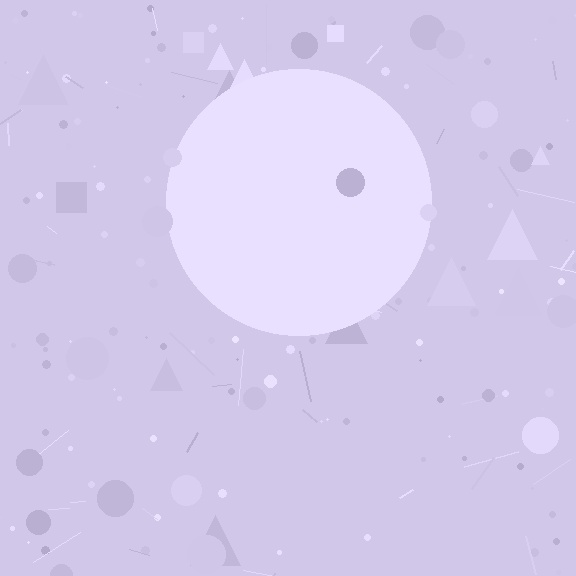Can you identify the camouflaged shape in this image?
The camouflaged shape is a circle.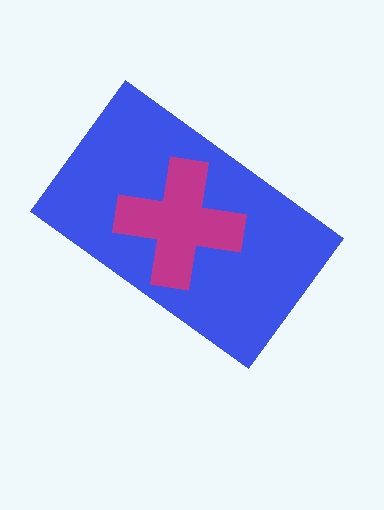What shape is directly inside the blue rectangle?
The magenta cross.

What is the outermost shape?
The blue rectangle.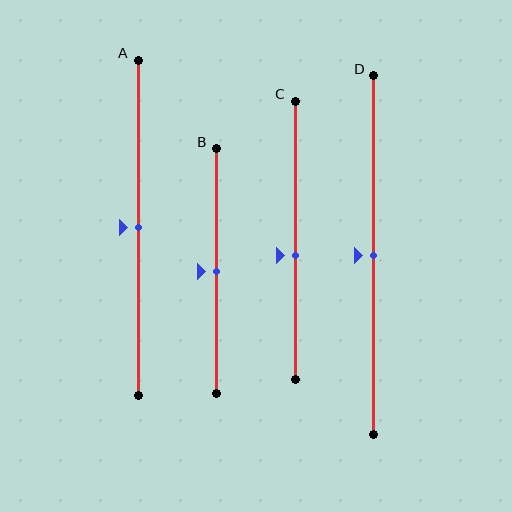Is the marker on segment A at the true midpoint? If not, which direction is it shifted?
Yes, the marker on segment A is at the true midpoint.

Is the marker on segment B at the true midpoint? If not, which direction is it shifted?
Yes, the marker on segment B is at the true midpoint.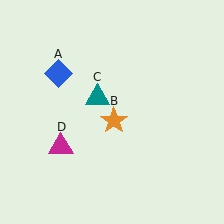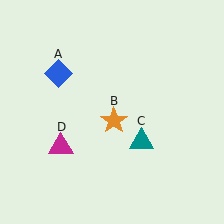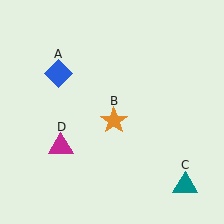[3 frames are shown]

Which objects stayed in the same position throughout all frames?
Blue diamond (object A) and orange star (object B) and magenta triangle (object D) remained stationary.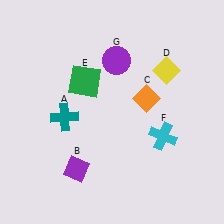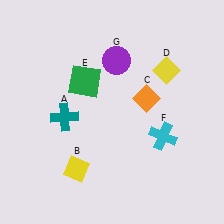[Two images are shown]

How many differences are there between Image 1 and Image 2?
There is 1 difference between the two images.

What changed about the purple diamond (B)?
In Image 1, B is purple. In Image 2, it changed to yellow.